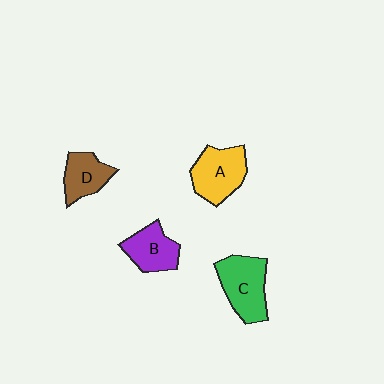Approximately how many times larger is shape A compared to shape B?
Approximately 1.2 times.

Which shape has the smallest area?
Shape D (brown).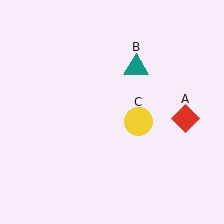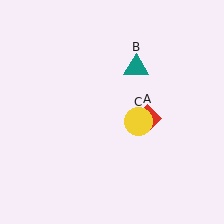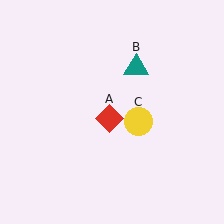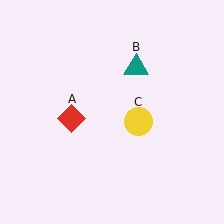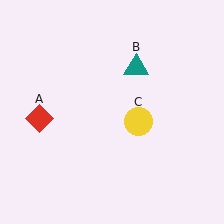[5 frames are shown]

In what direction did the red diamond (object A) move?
The red diamond (object A) moved left.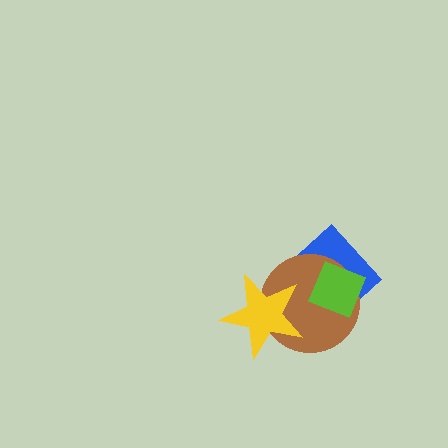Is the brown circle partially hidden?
Yes, it is partially covered by another shape.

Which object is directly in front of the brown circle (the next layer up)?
The lime diamond is directly in front of the brown circle.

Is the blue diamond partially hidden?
Yes, it is partially covered by another shape.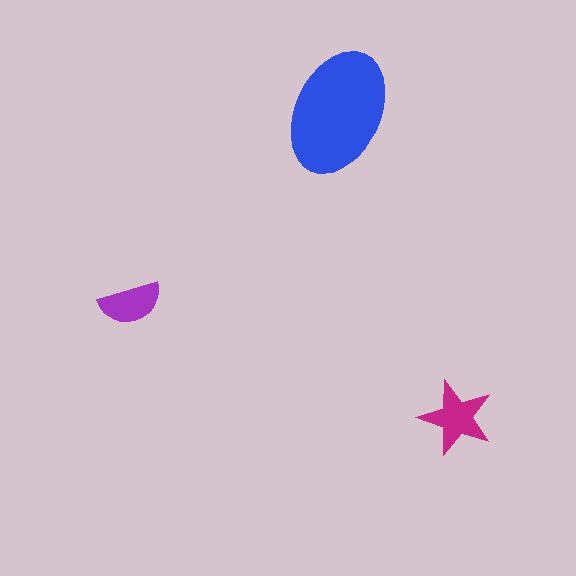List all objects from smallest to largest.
The purple semicircle, the magenta star, the blue ellipse.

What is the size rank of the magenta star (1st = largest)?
2nd.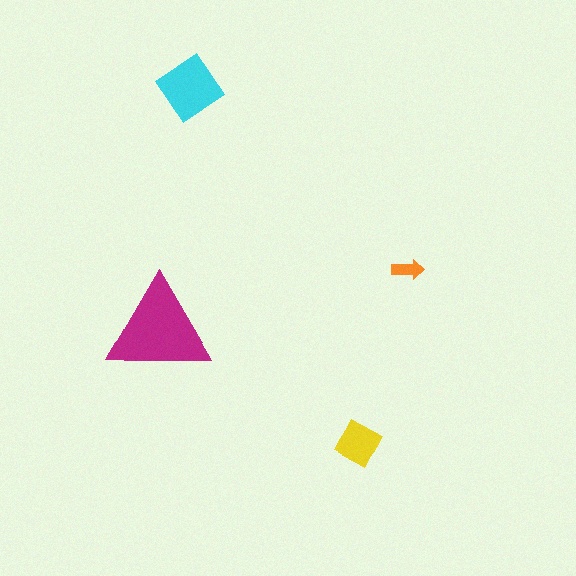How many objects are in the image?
There are 4 objects in the image.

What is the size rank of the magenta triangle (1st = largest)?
1st.